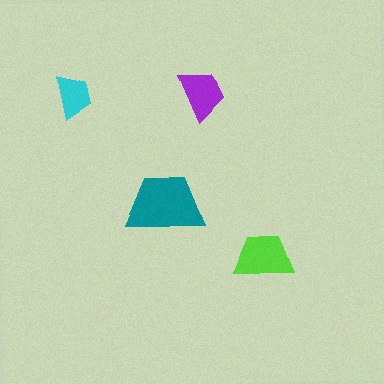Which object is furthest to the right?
The lime trapezoid is rightmost.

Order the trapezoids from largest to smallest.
the teal one, the lime one, the purple one, the cyan one.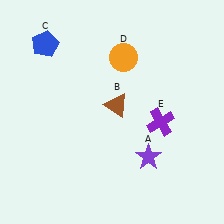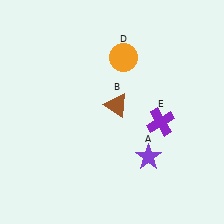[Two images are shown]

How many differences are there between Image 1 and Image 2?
There is 1 difference between the two images.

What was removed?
The blue pentagon (C) was removed in Image 2.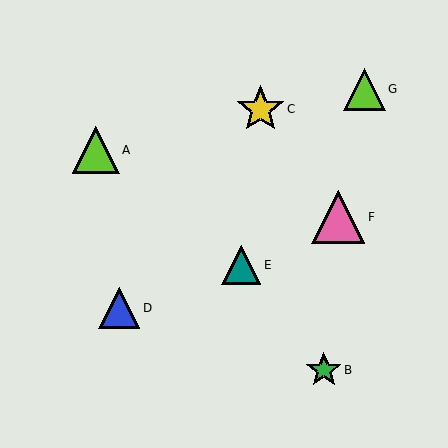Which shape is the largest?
The pink triangle (labeled F) is the largest.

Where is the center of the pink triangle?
The center of the pink triangle is at (338, 217).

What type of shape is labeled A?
Shape A is a lime triangle.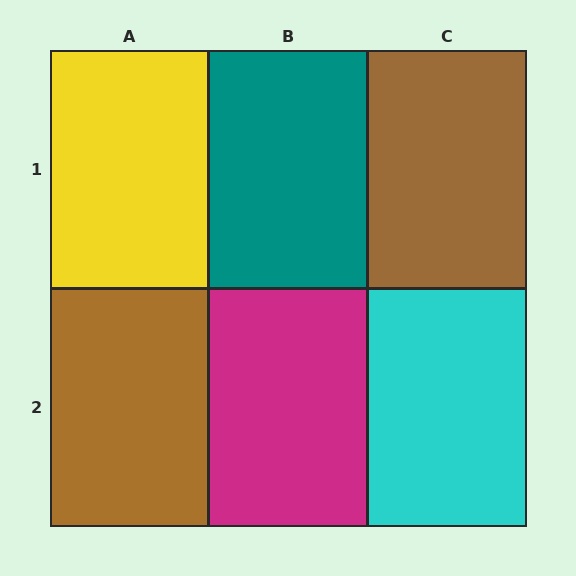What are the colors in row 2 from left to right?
Brown, magenta, cyan.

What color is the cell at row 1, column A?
Yellow.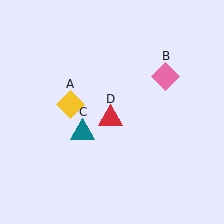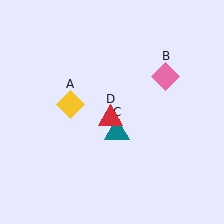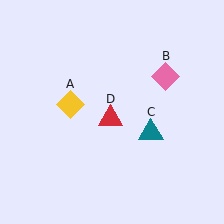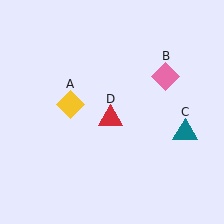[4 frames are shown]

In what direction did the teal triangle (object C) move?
The teal triangle (object C) moved right.